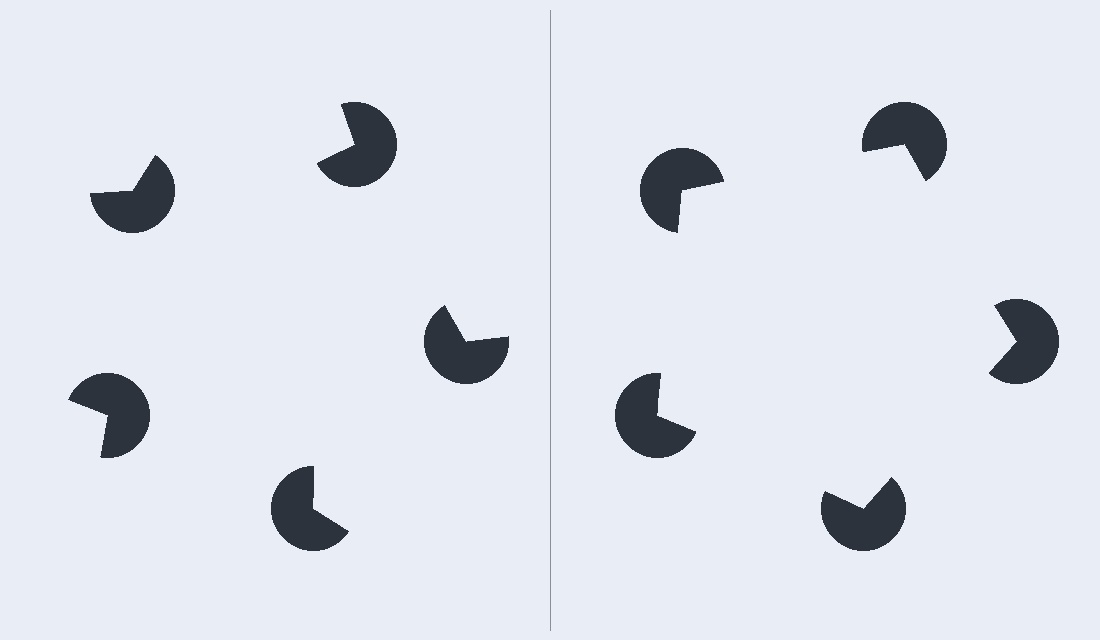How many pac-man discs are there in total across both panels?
10 — 5 on each side.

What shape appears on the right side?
An illusory pentagon.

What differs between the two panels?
The pac-man discs are positioned identically on both sides; only the wedge orientations differ. On the right they align to a pentagon; on the left they are misaligned.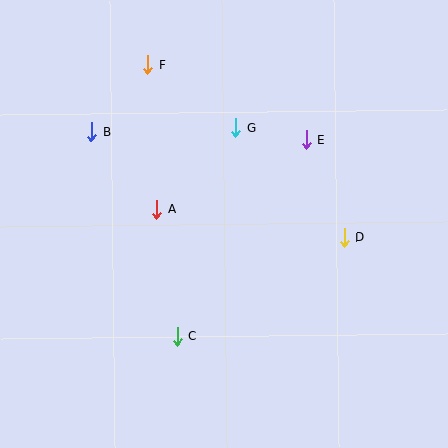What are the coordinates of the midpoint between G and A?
The midpoint between G and A is at (196, 168).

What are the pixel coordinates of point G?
Point G is at (236, 128).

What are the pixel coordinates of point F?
Point F is at (148, 65).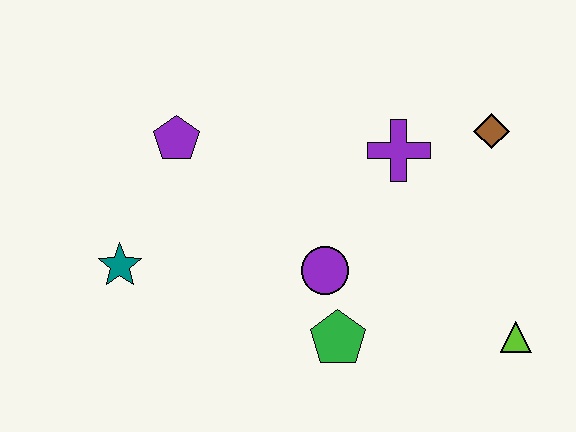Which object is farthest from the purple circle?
The brown diamond is farthest from the purple circle.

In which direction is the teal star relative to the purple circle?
The teal star is to the left of the purple circle.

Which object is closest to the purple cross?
The brown diamond is closest to the purple cross.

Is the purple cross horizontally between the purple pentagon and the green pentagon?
No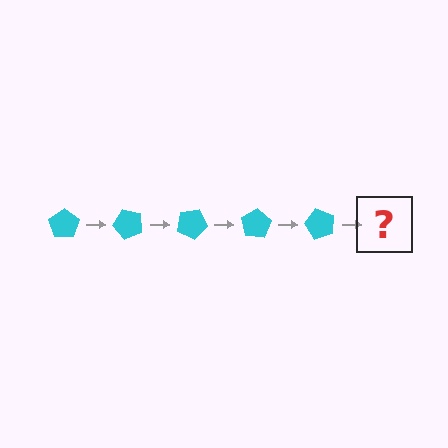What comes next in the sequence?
The next element should be a cyan pentagon rotated 250 degrees.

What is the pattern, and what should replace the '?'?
The pattern is that the pentagon rotates 50 degrees each step. The '?' should be a cyan pentagon rotated 250 degrees.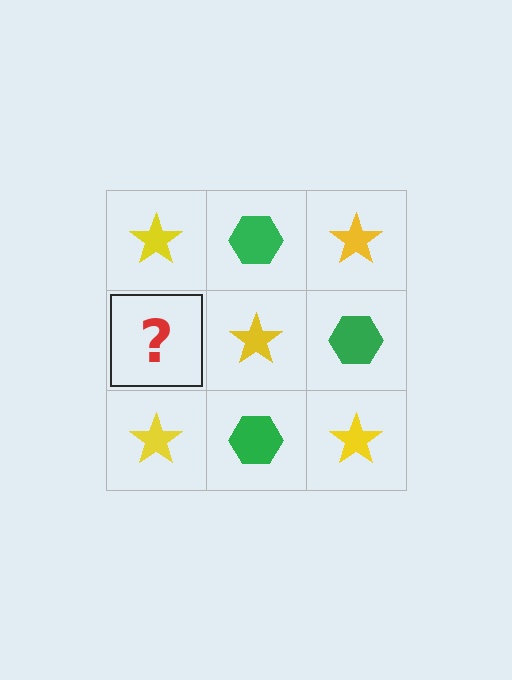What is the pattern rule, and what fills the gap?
The rule is that it alternates yellow star and green hexagon in a checkerboard pattern. The gap should be filled with a green hexagon.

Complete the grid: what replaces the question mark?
The question mark should be replaced with a green hexagon.